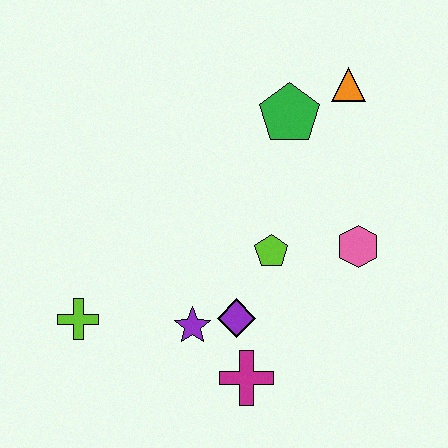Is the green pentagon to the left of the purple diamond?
No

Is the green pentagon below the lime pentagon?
No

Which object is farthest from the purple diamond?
The orange triangle is farthest from the purple diamond.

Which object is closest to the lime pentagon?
The purple diamond is closest to the lime pentagon.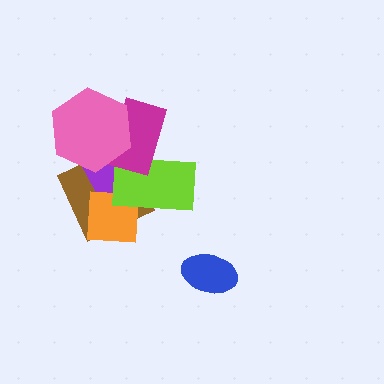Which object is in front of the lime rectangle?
The magenta rectangle is in front of the lime rectangle.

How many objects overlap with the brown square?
4 objects overlap with the brown square.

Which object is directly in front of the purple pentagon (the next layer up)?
The orange square is directly in front of the purple pentagon.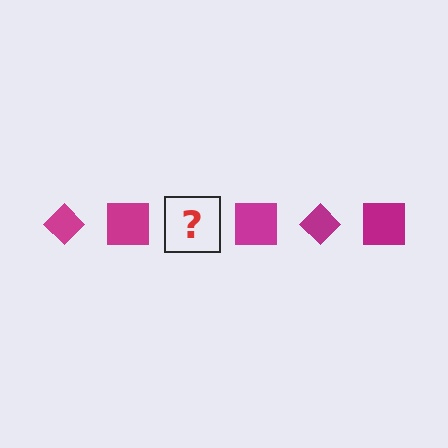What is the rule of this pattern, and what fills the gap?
The rule is that the pattern cycles through diamond, square shapes in magenta. The gap should be filled with a magenta diamond.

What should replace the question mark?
The question mark should be replaced with a magenta diamond.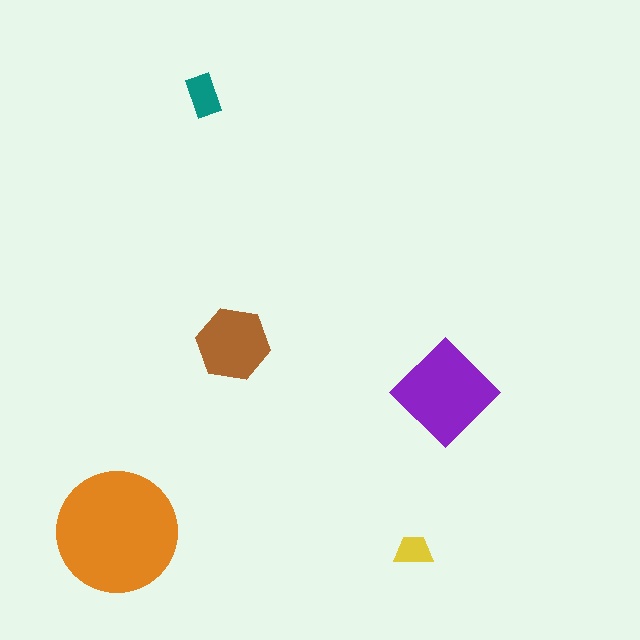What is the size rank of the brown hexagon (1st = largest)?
3rd.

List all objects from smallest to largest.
The yellow trapezoid, the teal rectangle, the brown hexagon, the purple diamond, the orange circle.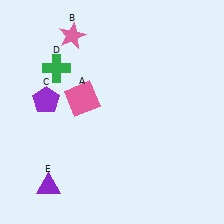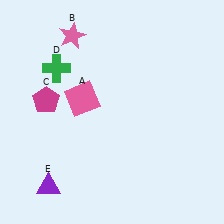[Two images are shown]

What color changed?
The pentagon (C) changed from purple in Image 1 to magenta in Image 2.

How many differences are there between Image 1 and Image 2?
There is 1 difference between the two images.